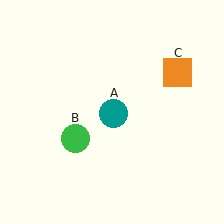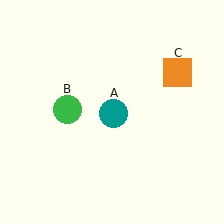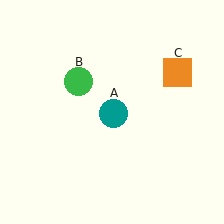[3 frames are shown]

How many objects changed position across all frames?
1 object changed position: green circle (object B).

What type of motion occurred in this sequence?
The green circle (object B) rotated clockwise around the center of the scene.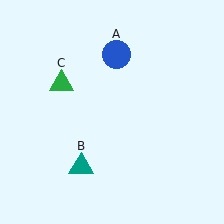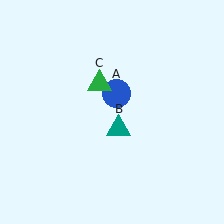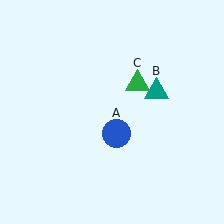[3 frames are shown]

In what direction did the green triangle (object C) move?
The green triangle (object C) moved right.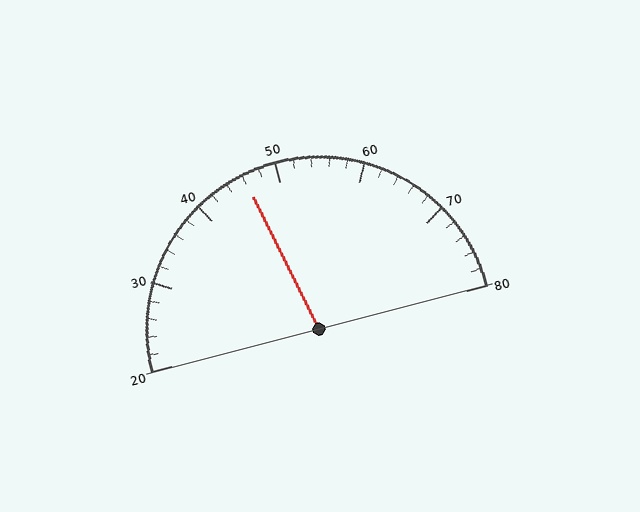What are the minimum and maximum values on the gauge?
The gauge ranges from 20 to 80.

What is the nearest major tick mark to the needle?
The nearest major tick mark is 50.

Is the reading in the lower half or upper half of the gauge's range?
The reading is in the lower half of the range (20 to 80).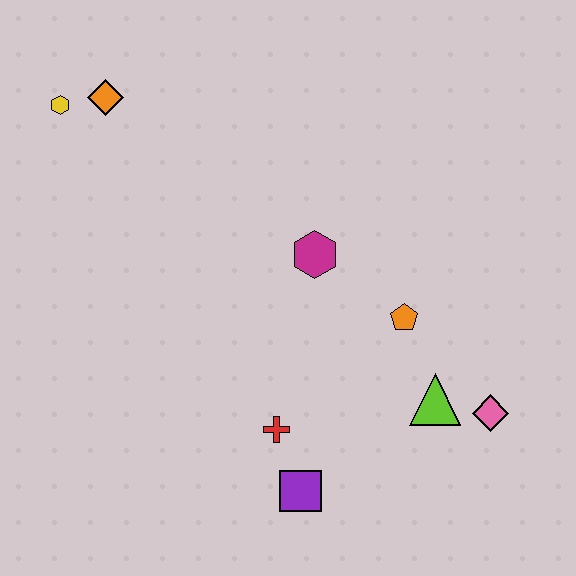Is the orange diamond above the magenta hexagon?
Yes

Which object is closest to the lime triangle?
The pink diamond is closest to the lime triangle.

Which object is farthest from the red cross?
The yellow hexagon is farthest from the red cross.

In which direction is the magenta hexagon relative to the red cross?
The magenta hexagon is above the red cross.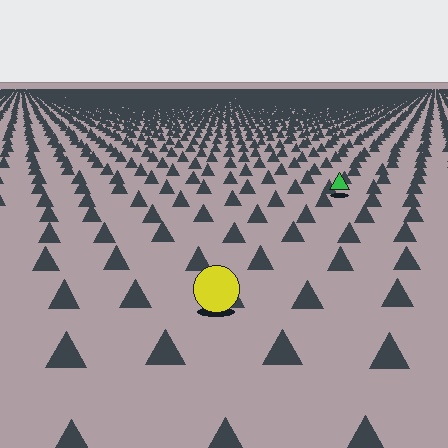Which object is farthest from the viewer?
The green triangle is farthest from the viewer. It appears smaller and the ground texture around it is denser.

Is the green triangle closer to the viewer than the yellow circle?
No. The yellow circle is closer — you can tell from the texture gradient: the ground texture is coarser near it.